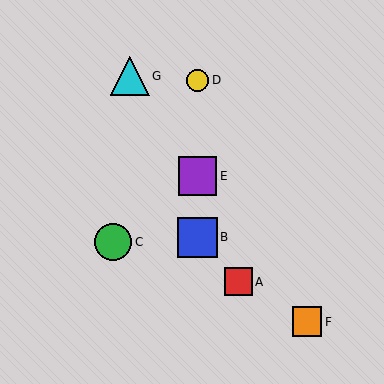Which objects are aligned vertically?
Objects B, D, E are aligned vertically.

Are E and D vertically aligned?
Yes, both are at x≈197.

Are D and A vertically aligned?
No, D is at x≈197 and A is at x≈238.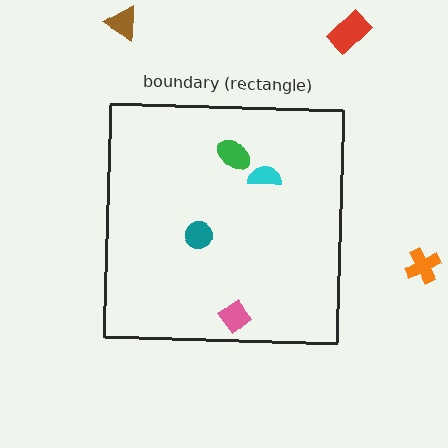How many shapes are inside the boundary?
4 inside, 3 outside.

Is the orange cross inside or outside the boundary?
Outside.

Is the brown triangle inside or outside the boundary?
Outside.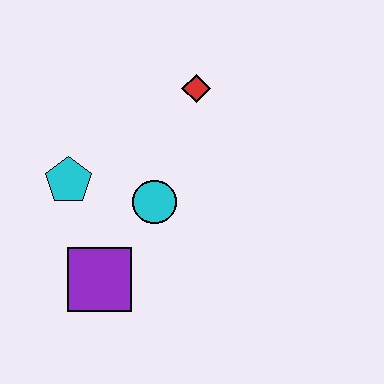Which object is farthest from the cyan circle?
The red diamond is farthest from the cyan circle.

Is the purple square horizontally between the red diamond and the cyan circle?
No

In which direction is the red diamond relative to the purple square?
The red diamond is above the purple square.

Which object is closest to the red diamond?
The cyan circle is closest to the red diamond.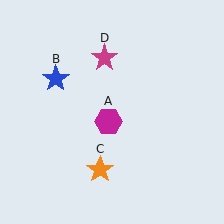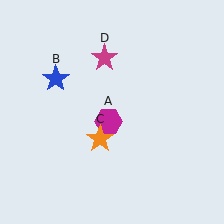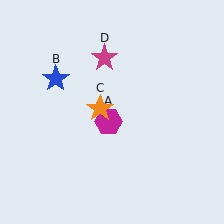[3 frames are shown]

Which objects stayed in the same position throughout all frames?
Magenta hexagon (object A) and blue star (object B) and magenta star (object D) remained stationary.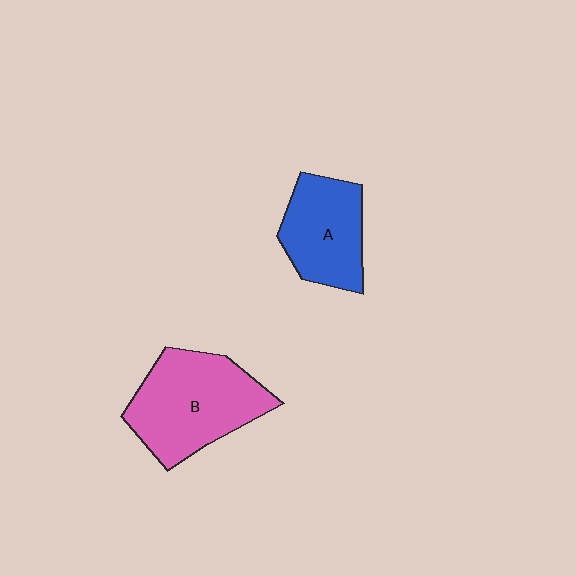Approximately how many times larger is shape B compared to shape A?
Approximately 1.4 times.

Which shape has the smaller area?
Shape A (blue).